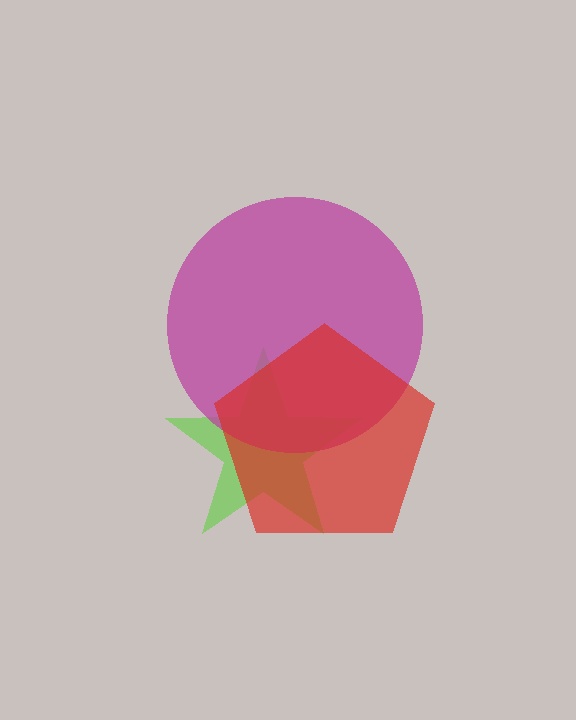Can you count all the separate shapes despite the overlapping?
Yes, there are 3 separate shapes.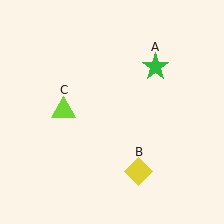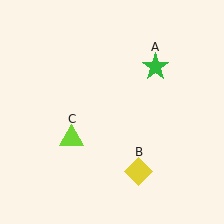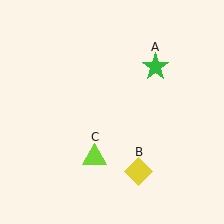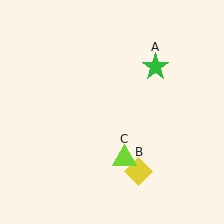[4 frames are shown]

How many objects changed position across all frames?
1 object changed position: lime triangle (object C).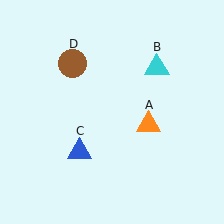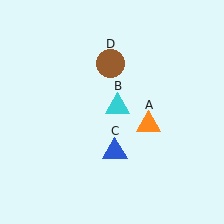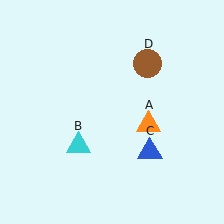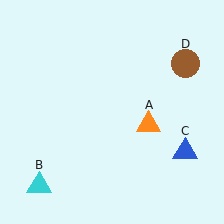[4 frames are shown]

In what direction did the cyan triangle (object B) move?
The cyan triangle (object B) moved down and to the left.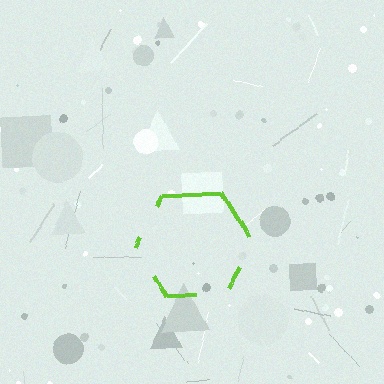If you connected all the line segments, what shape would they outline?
They would outline a hexagon.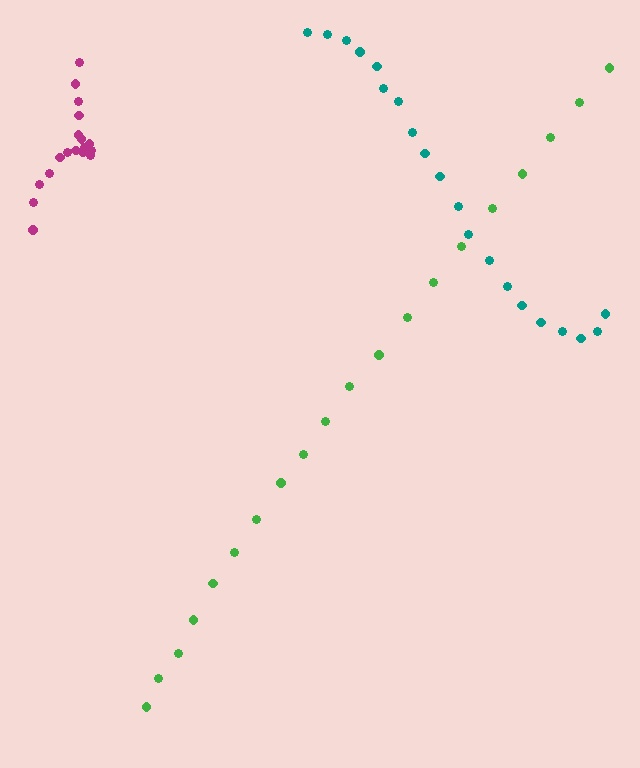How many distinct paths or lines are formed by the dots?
There are 3 distinct paths.